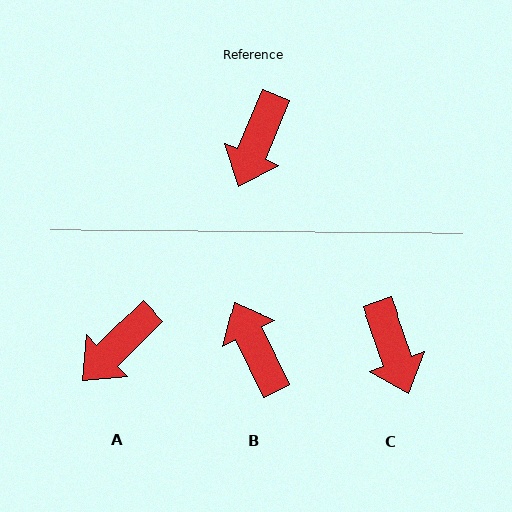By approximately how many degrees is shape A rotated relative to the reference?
Approximately 23 degrees clockwise.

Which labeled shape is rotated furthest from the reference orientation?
B, about 131 degrees away.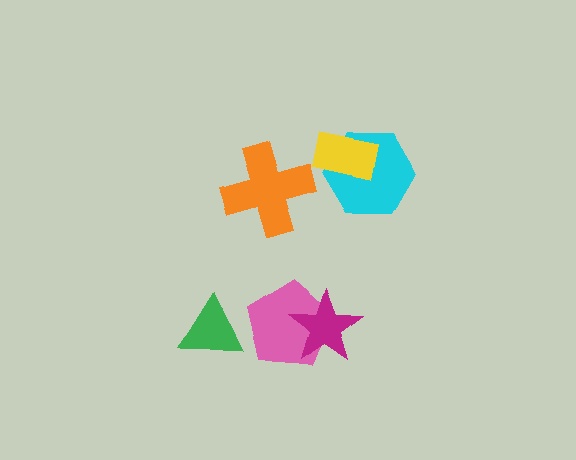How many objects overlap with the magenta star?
1 object overlaps with the magenta star.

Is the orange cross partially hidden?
No, no other shape covers it.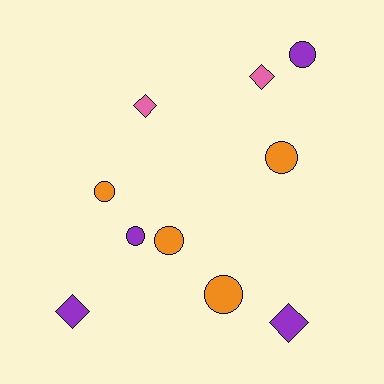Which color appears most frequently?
Purple, with 4 objects.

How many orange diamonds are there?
There are no orange diamonds.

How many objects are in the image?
There are 10 objects.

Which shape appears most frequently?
Circle, with 6 objects.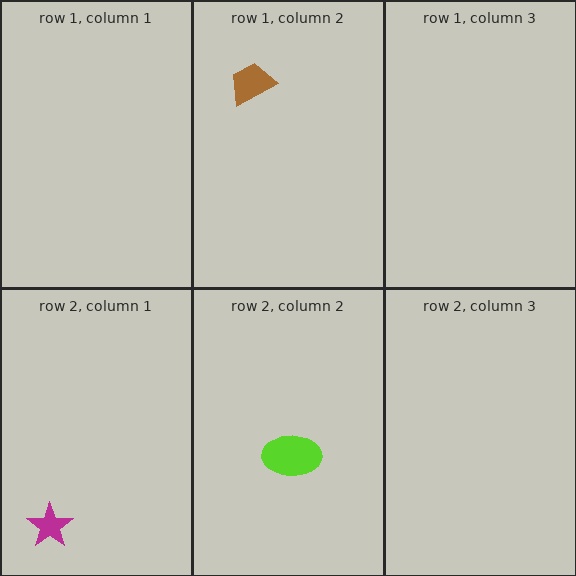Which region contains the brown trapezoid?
The row 1, column 2 region.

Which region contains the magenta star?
The row 2, column 1 region.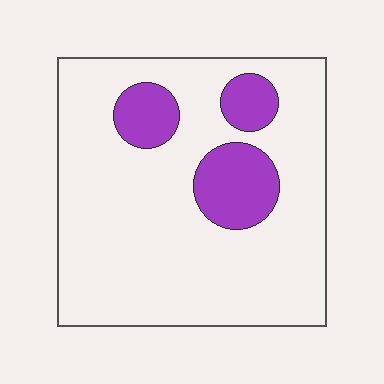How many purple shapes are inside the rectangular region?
3.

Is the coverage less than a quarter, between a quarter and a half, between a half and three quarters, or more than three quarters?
Less than a quarter.